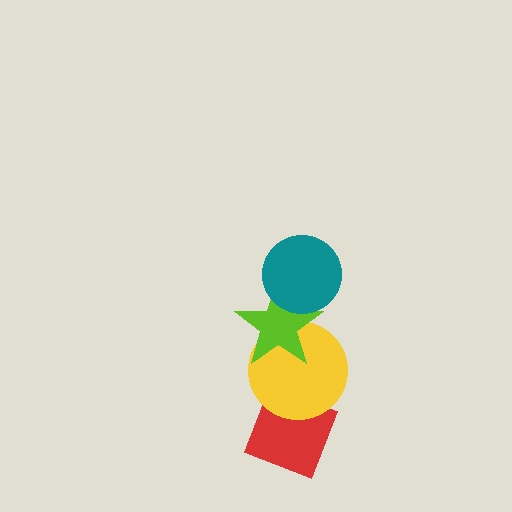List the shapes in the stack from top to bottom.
From top to bottom: the teal circle, the lime star, the yellow circle, the red diamond.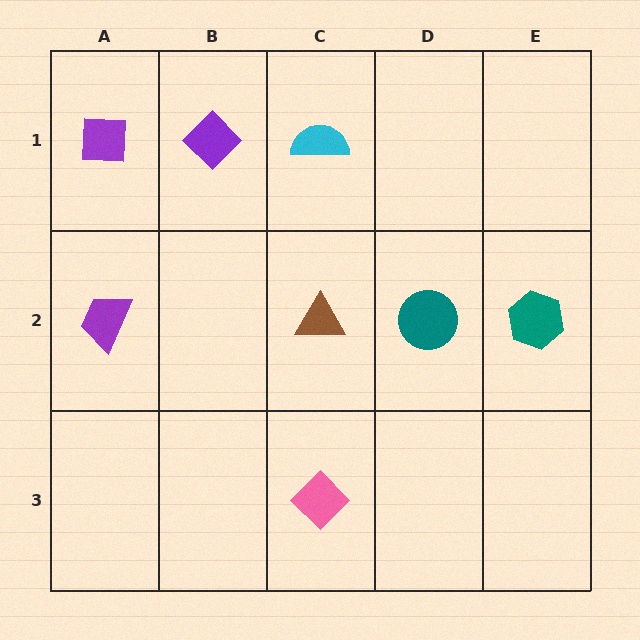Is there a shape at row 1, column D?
No, that cell is empty.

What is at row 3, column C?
A pink diamond.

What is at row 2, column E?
A teal hexagon.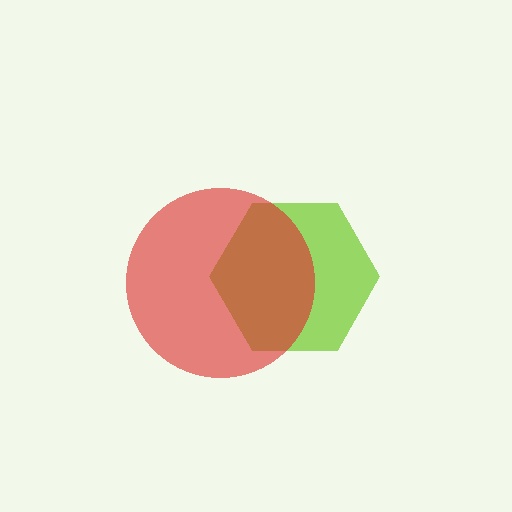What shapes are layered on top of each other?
The layered shapes are: a lime hexagon, a red circle.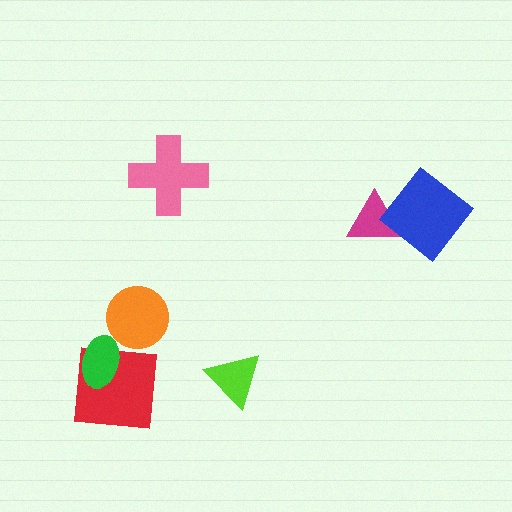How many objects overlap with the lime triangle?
0 objects overlap with the lime triangle.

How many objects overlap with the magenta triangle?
1 object overlaps with the magenta triangle.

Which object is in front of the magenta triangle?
The blue diamond is in front of the magenta triangle.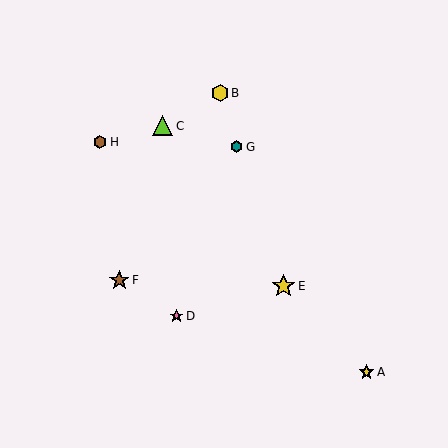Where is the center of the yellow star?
The center of the yellow star is at (283, 286).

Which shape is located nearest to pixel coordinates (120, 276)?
The brown star (labeled F) at (119, 280) is nearest to that location.